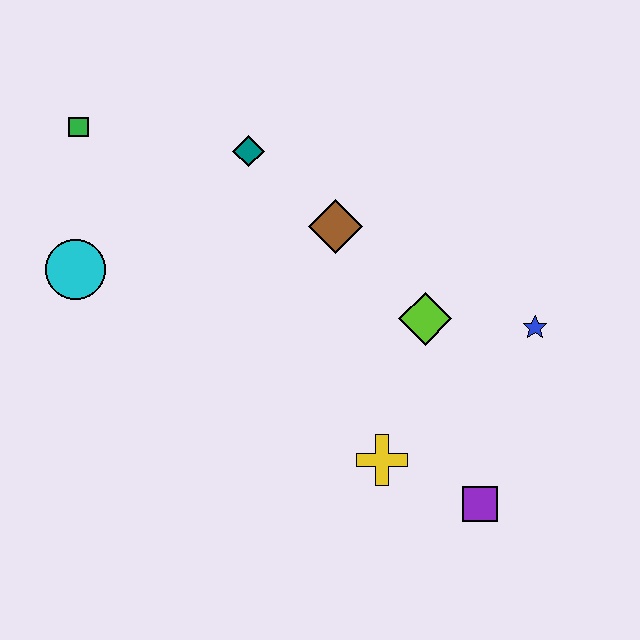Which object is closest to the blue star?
The lime diamond is closest to the blue star.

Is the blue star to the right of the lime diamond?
Yes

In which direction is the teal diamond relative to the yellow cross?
The teal diamond is above the yellow cross.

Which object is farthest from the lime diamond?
The green square is farthest from the lime diamond.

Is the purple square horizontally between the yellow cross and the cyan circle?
No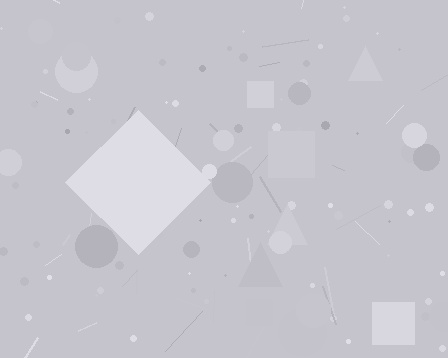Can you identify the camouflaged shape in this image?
The camouflaged shape is a diamond.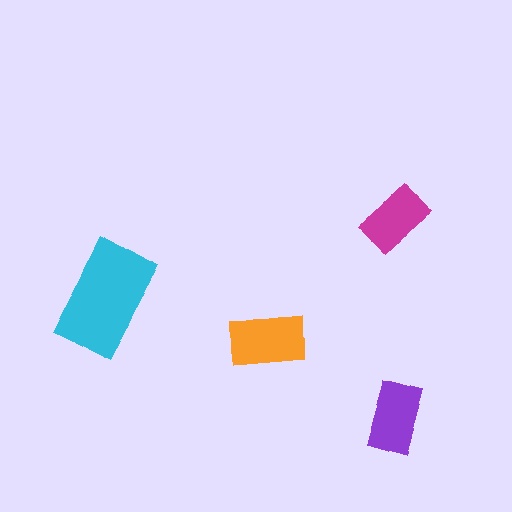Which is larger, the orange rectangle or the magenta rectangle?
The orange one.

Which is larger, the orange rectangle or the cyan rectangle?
The cyan one.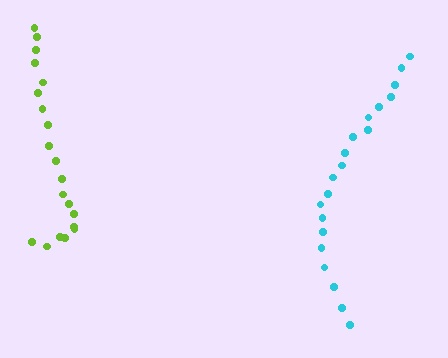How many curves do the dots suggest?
There are 2 distinct paths.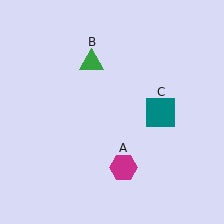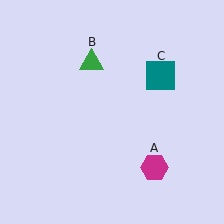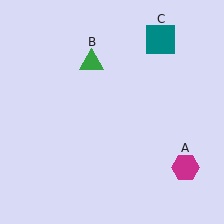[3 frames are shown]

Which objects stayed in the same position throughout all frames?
Green triangle (object B) remained stationary.